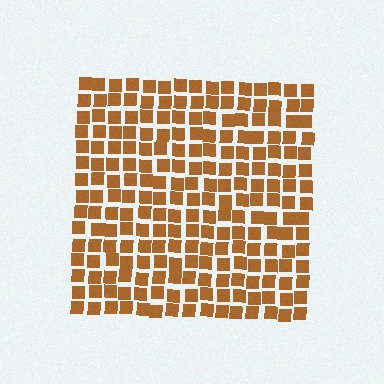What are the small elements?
The small elements are squares.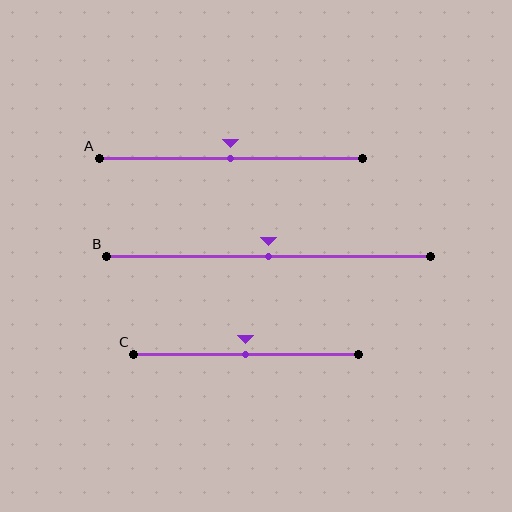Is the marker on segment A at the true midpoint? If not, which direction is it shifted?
Yes, the marker on segment A is at the true midpoint.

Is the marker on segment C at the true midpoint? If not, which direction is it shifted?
Yes, the marker on segment C is at the true midpoint.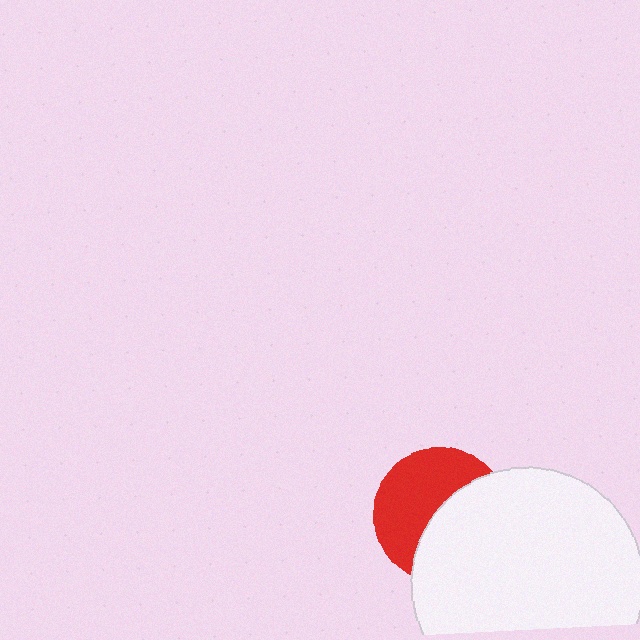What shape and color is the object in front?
The object in front is a white circle.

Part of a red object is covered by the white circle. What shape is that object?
It is a circle.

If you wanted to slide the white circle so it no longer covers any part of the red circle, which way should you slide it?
Slide it toward the lower-right — that is the most direct way to separate the two shapes.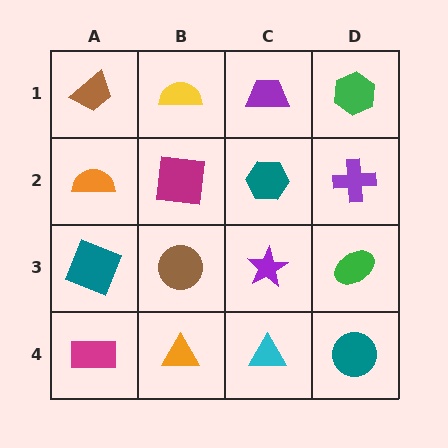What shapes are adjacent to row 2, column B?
A yellow semicircle (row 1, column B), a brown circle (row 3, column B), an orange semicircle (row 2, column A), a teal hexagon (row 2, column C).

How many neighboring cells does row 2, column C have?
4.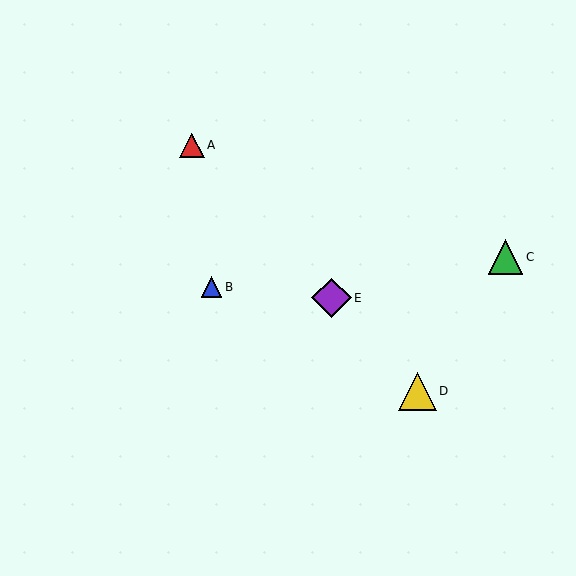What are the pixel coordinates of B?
Object B is at (211, 287).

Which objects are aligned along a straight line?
Objects A, D, E are aligned along a straight line.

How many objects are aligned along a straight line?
3 objects (A, D, E) are aligned along a straight line.